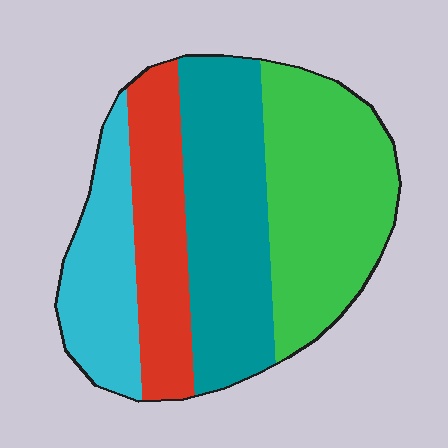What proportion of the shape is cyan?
Cyan takes up between a sixth and a third of the shape.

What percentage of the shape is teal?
Teal covers roughly 30% of the shape.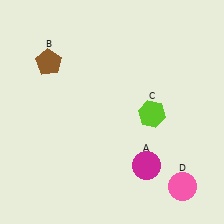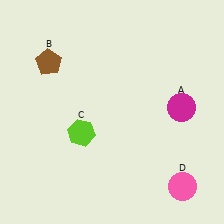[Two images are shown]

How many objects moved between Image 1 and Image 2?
2 objects moved between the two images.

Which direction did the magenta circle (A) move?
The magenta circle (A) moved up.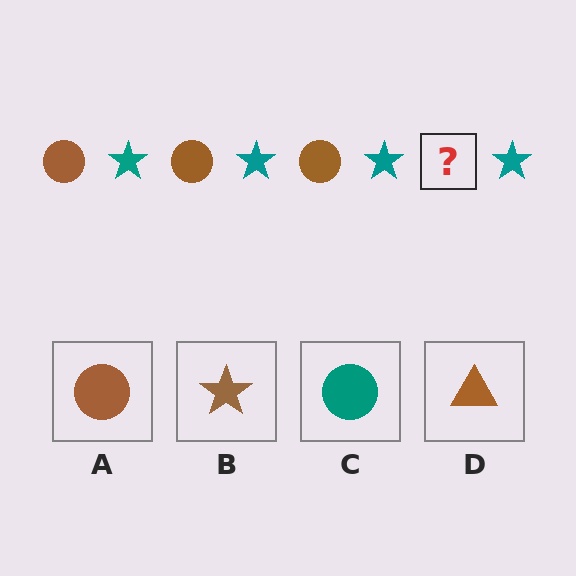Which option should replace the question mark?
Option A.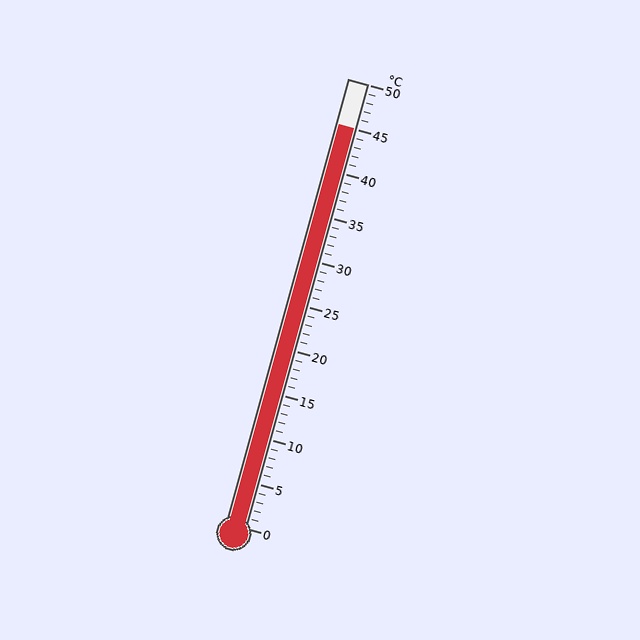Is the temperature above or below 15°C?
The temperature is above 15°C.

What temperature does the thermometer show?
The thermometer shows approximately 45°C.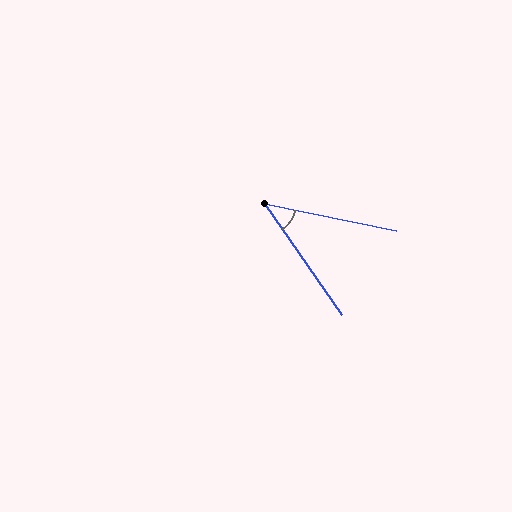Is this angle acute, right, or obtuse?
It is acute.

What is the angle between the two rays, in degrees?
Approximately 43 degrees.